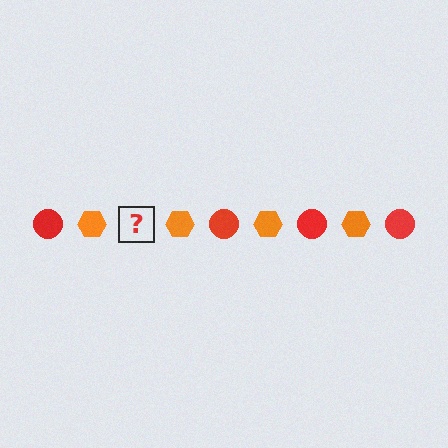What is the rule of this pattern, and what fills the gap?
The rule is that the pattern alternates between red circle and orange hexagon. The gap should be filled with a red circle.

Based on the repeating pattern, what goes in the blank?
The blank should be a red circle.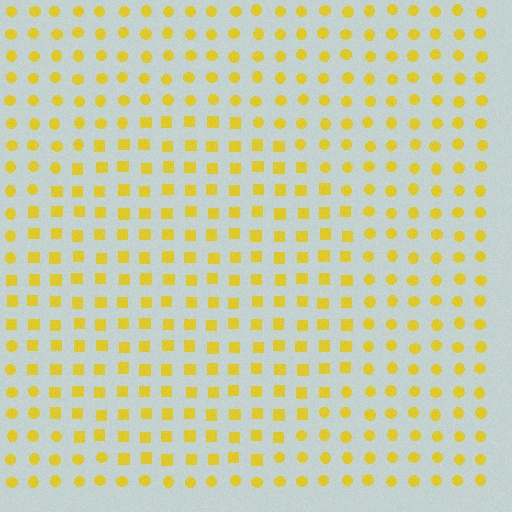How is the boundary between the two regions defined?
The boundary is defined by a change in element shape: squares inside vs. circles outside. All elements share the same color and spacing.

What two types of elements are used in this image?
The image uses squares inside the circle region and circles outside it.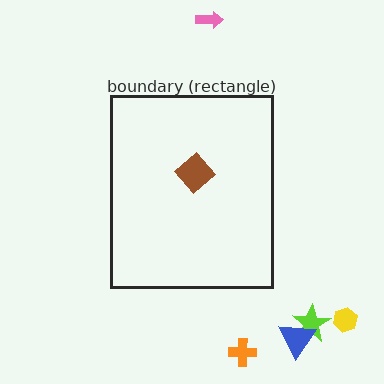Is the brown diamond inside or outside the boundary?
Inside.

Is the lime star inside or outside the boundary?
Outside.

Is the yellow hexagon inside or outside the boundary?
Outside.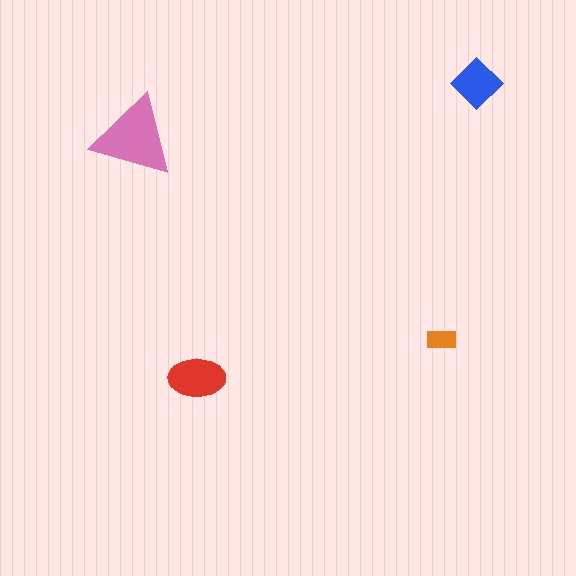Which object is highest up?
The blue diamond is topmost.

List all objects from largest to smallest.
The pink triangle, the red ellipse, the blue diamond, the orange rectangle.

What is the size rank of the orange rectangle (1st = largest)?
4th.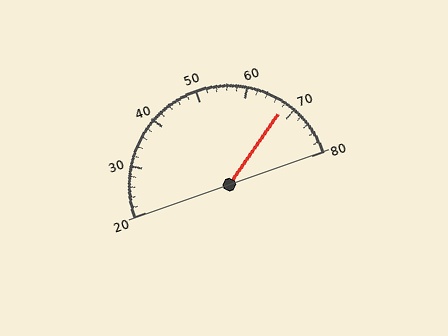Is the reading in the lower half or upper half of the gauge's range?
The reading is in the upper half of the range (20 to 80).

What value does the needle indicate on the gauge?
The needle indicates approximately 68.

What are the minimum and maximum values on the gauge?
The gauge ranges from 20 to 80.